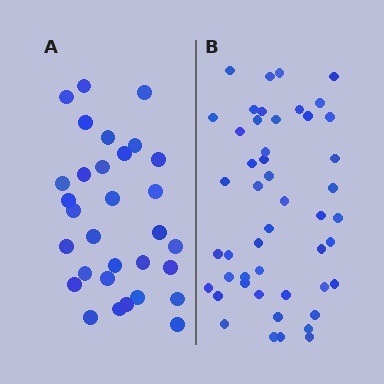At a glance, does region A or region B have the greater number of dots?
Region B (the right region) has more dots.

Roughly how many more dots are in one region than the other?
Region B has approximately 15 more dots than region A.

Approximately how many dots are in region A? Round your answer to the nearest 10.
About 30 dots. (The exact count is 31, which rounds to 30.)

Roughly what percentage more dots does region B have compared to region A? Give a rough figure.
About 55% more.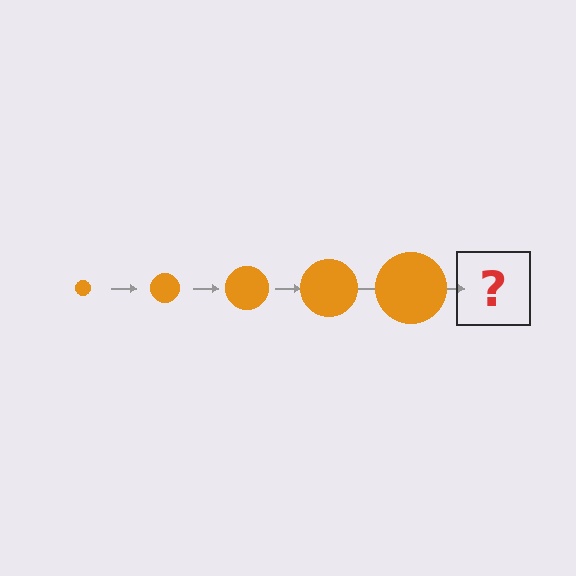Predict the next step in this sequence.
The next step is an orange circle, larger than the previous one.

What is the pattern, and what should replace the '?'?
The pattern is that the circle gets progressively larger each step. The '?' should be an orange circle, larger than the previous one.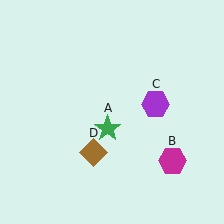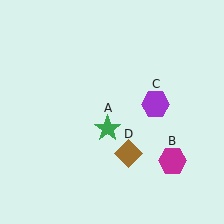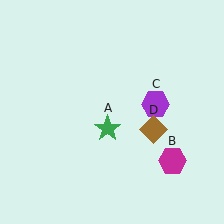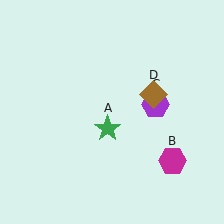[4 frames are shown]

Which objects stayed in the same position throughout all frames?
Green star (object A) and magenta hexagon (object B) and purple hexagon (object C) remained stationary.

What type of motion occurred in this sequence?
The brown diamond (object D) rotated counterclockwise around the center of the scene.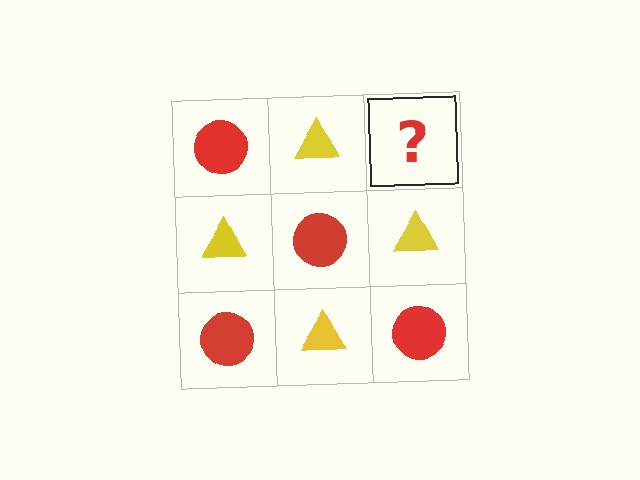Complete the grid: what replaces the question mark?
The question mark should be replaced with a red circle.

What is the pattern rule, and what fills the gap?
The rule is that it alternates red circle and yellow triangle in a checkerboard pattern. The gap should be filled with a red circle.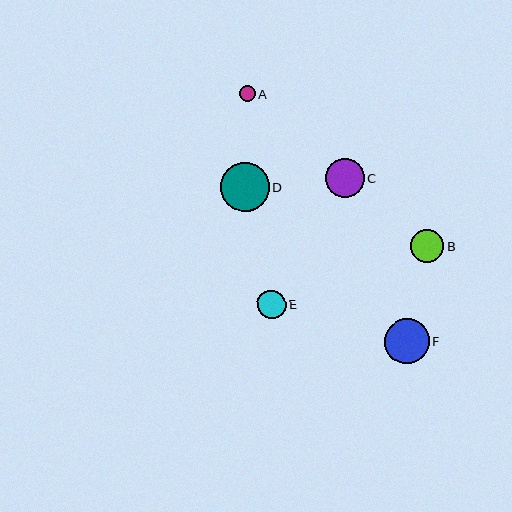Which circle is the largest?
Circle D is the largest with a size of approximately 49 pixels.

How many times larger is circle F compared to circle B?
Circle F is approximately 1.3 times the size of circle B.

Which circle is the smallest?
Circle A is the smallest with a size of approximately 16 pixels.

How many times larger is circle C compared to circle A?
Circle C is approximately 2.5 times the size of circle A.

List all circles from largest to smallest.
From largest to smallest: D, F, C, B, E, A.